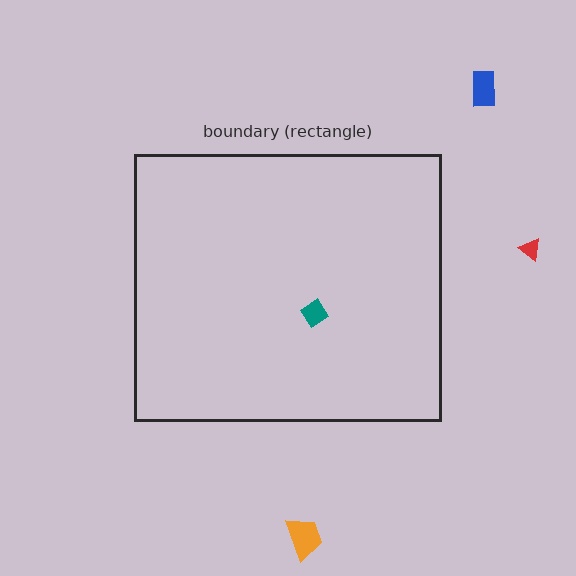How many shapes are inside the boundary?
1 inside, 3 outside.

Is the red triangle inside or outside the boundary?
Outside.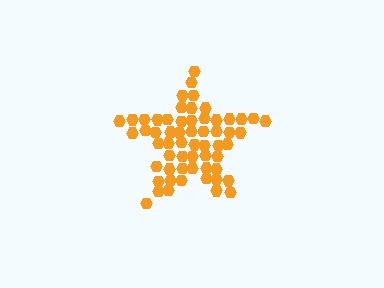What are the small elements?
The small elements are hexagons.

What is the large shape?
The large shape is a star.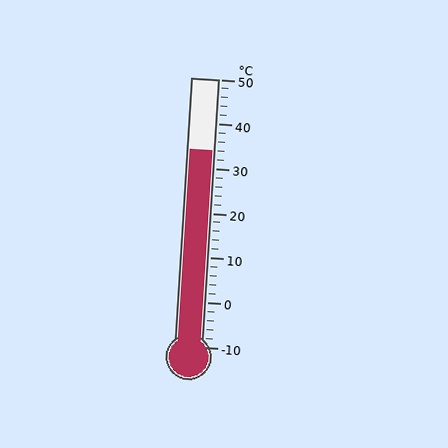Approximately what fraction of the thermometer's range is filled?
The thermometer is filled to approximately 75% of its range.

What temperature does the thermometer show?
The thermometer shows approximately 34°C.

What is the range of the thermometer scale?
The thermometer scale ranges from -10°C to 50°C.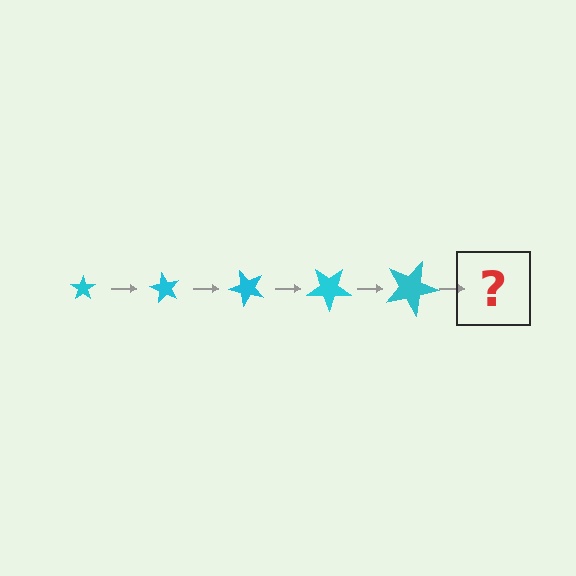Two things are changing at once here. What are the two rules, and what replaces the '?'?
The two rules are that the star grows larger each step and it rotates 60 degrees each step. The '?' should be a star, larger than the previous one and rotated 300 degrees from the start.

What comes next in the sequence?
The next element should be a star, larger than the previous one and rotated 300 degrees from the start.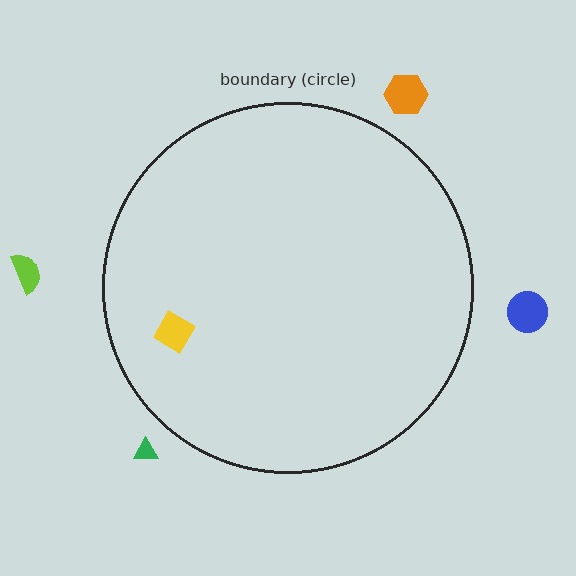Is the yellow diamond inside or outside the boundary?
Inside.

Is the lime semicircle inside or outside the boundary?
Outside.